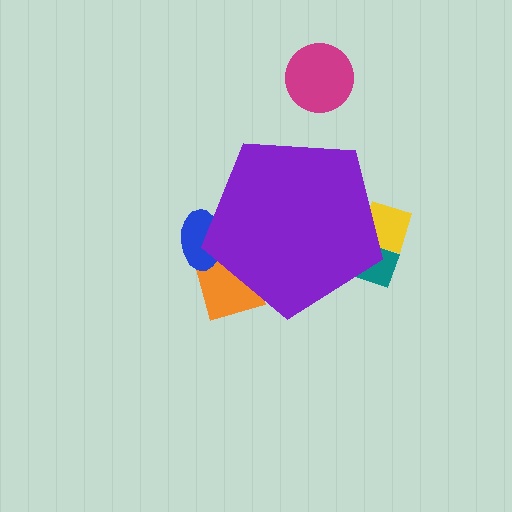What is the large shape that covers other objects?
A purple pentagon.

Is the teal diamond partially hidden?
Yes, the teal diamond is partially hidden behind the purple pentagon.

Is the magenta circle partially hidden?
No, the magenta circle is fully visible.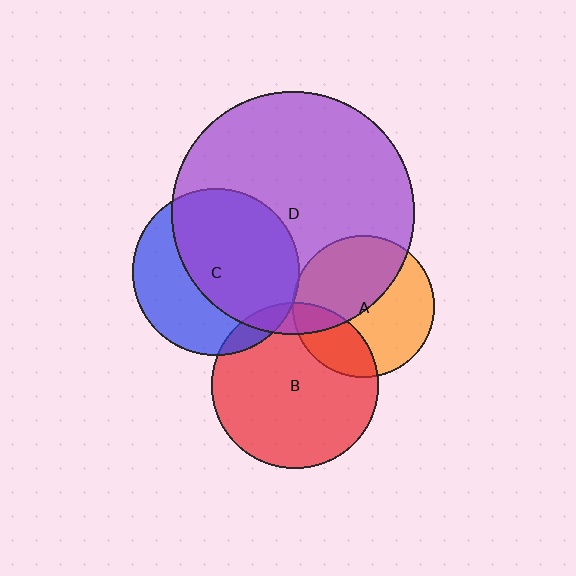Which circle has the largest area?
Circle D (purple).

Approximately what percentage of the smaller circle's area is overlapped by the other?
Approximately 45%.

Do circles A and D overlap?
Yes.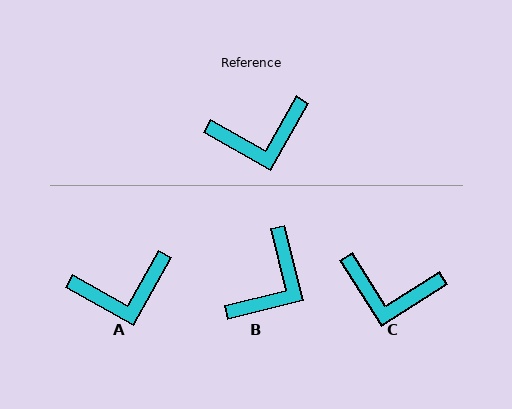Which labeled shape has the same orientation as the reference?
A.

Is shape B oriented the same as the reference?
No, it is off by about 43 degrees.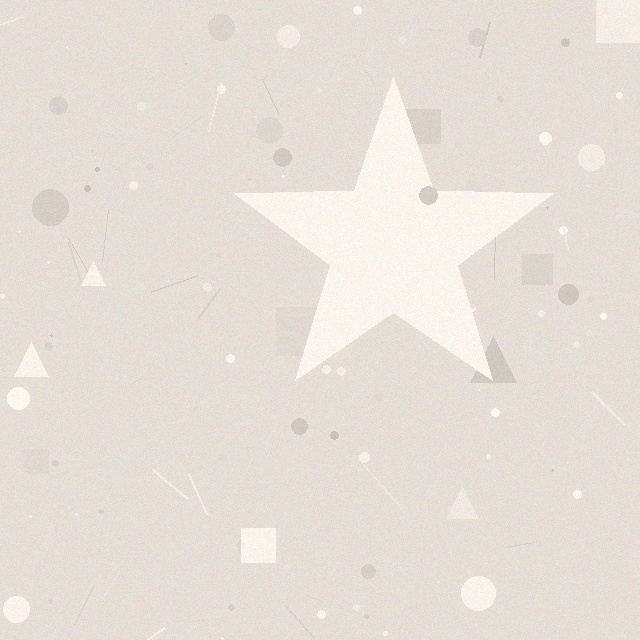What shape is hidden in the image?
A star is hidden in the image.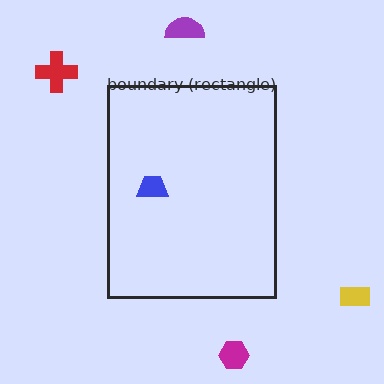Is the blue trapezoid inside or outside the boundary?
Inside.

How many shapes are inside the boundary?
1 inside, 4 outside.